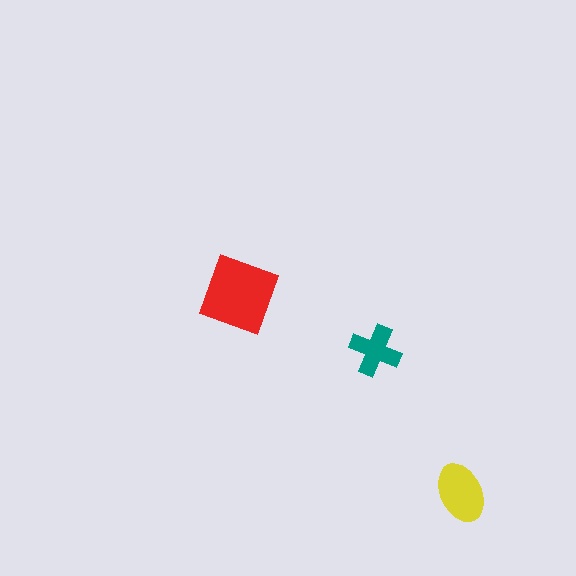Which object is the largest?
The red square.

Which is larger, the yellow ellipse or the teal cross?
The yellow ellipse.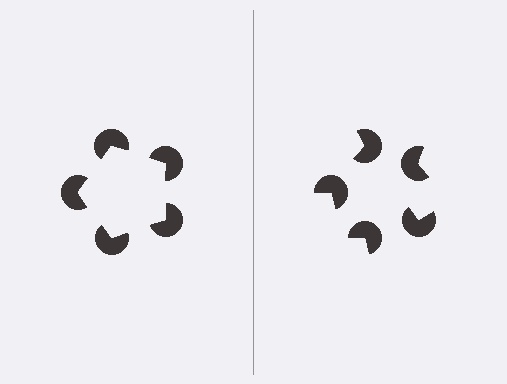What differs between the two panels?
The pac-man discs are positioned identically on both sides; only the wedge orientations differ. On the left they align to a pentagon; on the right they are misaligned.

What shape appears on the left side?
An illusory pentagon.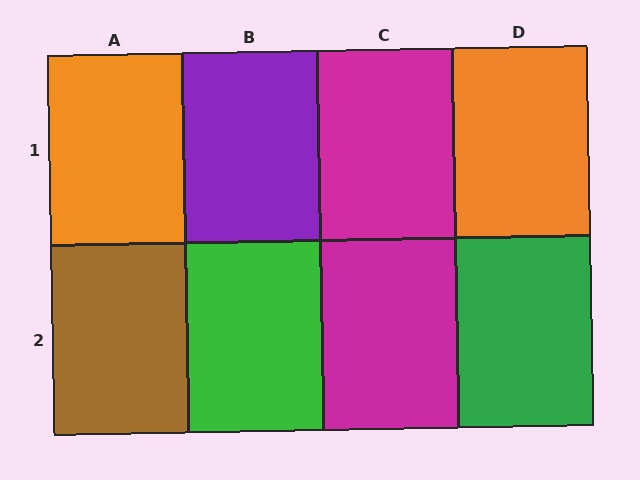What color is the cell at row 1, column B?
Purple.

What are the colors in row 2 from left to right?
Brown, green, magenta, green.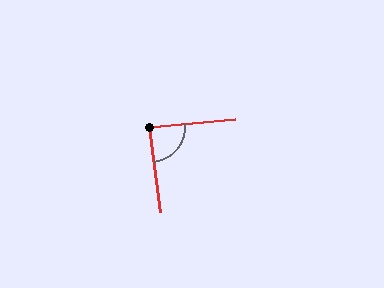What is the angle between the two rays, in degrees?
Approximately 88 degrees.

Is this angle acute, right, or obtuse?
It is approximately a right angle.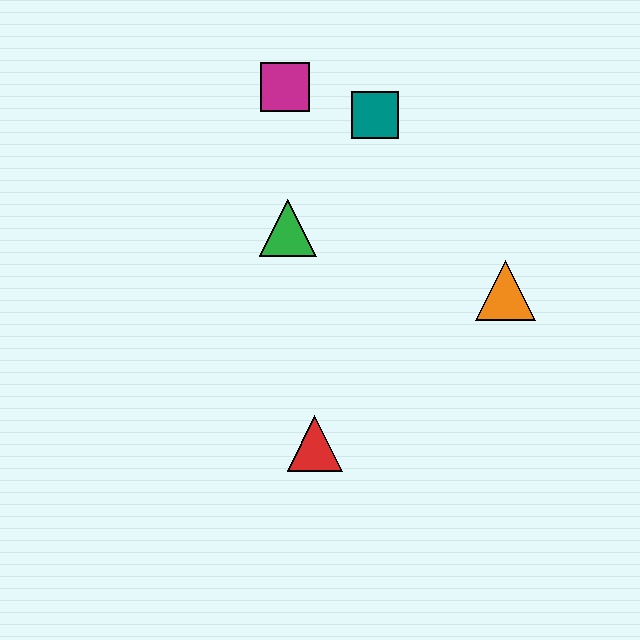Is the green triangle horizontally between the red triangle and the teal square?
No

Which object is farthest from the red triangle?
The magenta square is farthest from the red triangle.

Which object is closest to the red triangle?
The green triangle is closest to the red triangle.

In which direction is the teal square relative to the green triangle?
The teal square is above the green triangle.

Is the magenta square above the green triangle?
Yes